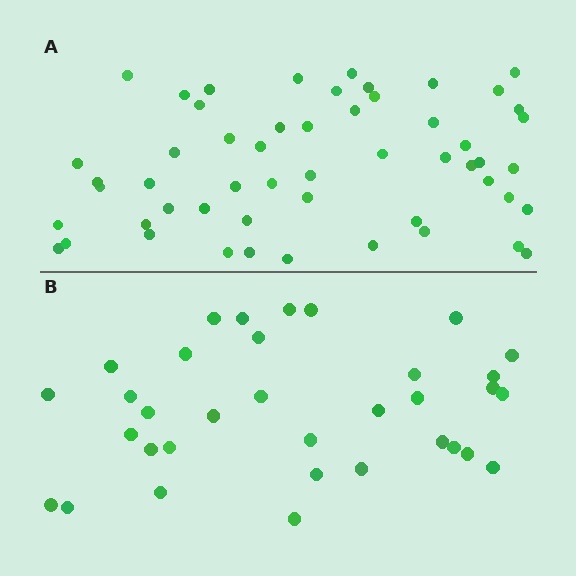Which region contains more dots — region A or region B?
Region A (the top region) has more dots.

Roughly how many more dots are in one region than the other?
Region A has approximately 20 more dots than region B.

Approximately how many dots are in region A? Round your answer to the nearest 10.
About 50 dots. (The exact count is 54, which rounds to 50.)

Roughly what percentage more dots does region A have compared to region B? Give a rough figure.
About 60% more.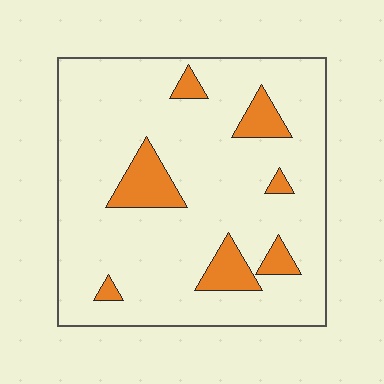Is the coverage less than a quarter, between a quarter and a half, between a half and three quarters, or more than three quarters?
Less than a quarter.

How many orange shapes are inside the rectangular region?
7.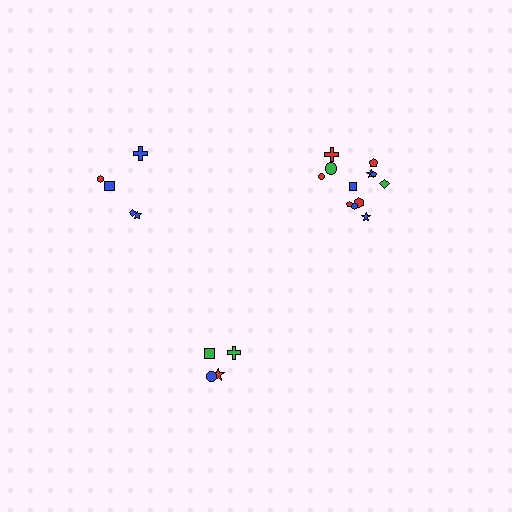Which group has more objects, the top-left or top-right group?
The top-right group.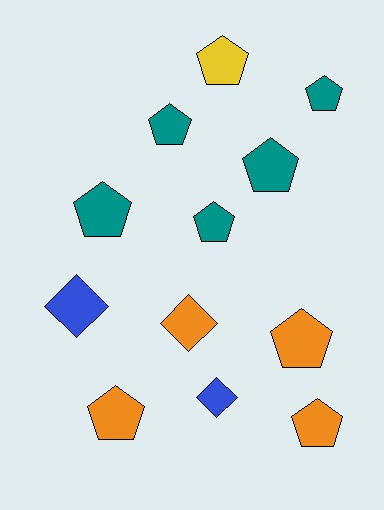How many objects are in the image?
There are 12 objects.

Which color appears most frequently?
Teal, with 5 objects.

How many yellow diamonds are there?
There are no yellow diamonds.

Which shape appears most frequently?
Pentagon, with 9 objects.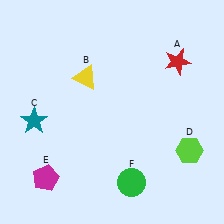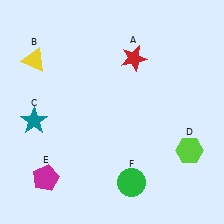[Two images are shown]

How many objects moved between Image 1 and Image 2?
2 objects moved between the two images.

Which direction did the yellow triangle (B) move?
The yellow triangle (B) moved left.